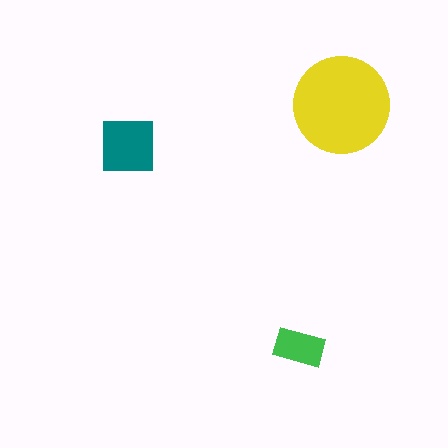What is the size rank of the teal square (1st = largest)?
2nd.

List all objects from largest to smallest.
The yellow circle, the teal square, the green rectangle.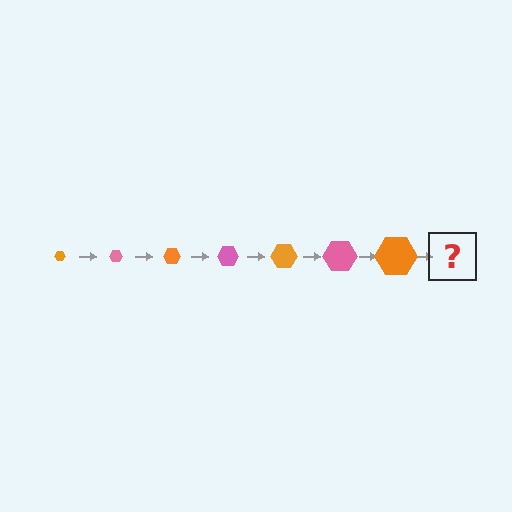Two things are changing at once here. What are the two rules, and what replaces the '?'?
The two rules are that the hexagon grows larger each step and the color cycles through orange and pink. The '?' should be a pink hexagon, larger than the previous one.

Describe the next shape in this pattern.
It should be a pink hexagon, larger than the previous one.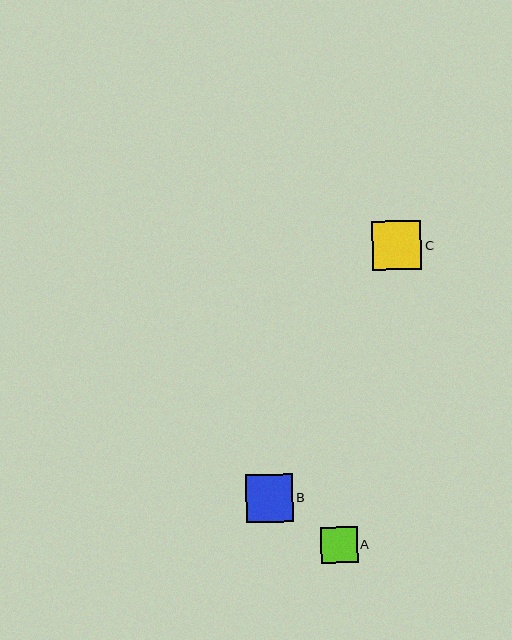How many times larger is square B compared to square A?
Square B is approximately 1.3 times the size of square A.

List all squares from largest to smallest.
From largest to smallest: C, B, A.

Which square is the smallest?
Square A is the smallest with a size of approximately 36 pixels.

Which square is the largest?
Square C is the largest with a size of approximately 49 pixels.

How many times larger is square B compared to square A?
Square B is approximately 1.3 times the size of square A.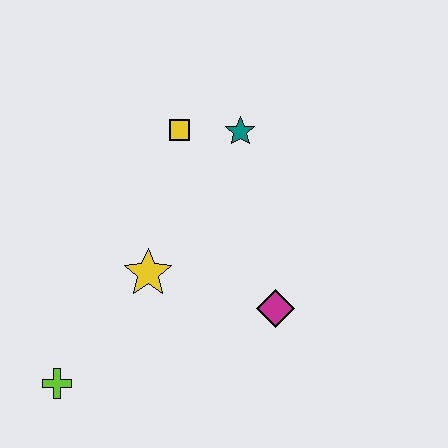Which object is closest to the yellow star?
The magenta diamond is closest to the yellow star.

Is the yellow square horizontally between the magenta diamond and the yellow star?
Yes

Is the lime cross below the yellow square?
Yes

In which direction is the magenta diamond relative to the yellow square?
The magenta diamond is below the yellow square.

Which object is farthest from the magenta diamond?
The lime cross is farthest from the magenta diamond.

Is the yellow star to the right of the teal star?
No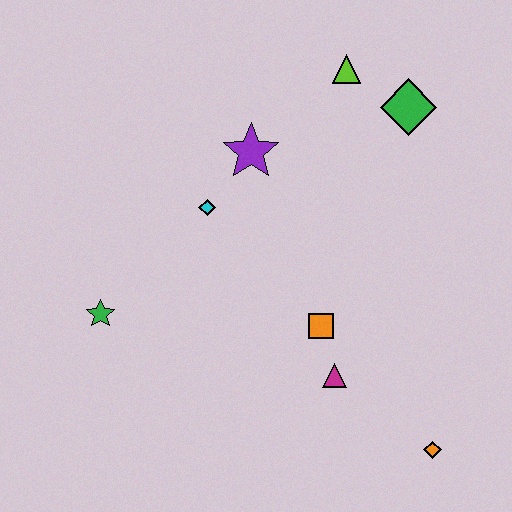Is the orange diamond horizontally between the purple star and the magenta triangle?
No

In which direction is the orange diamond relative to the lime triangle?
The orange diamond is below the lime triangle.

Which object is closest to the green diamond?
The lime triangle is closest to the green diamond.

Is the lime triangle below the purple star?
No